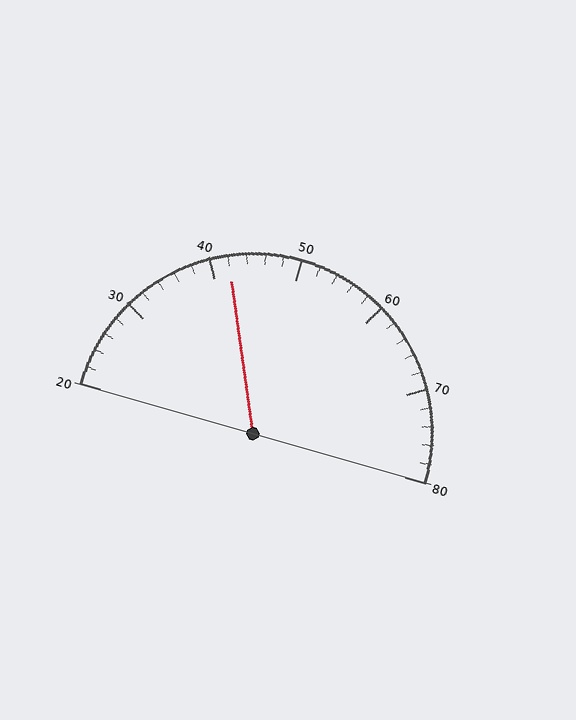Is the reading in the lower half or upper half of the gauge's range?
The reading is in the lower half of the range (20 to 80).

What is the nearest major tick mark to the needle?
The nearest major tick mark is 40.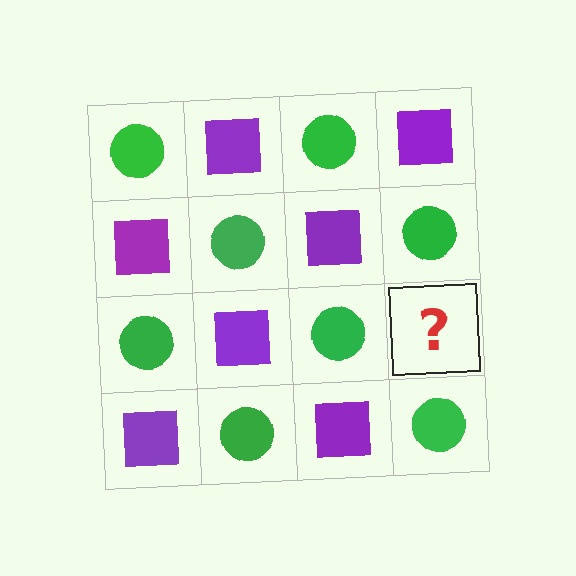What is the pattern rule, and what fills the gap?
The rule is that it alternates green circle and purple square in a checkerboard pattern. The gap should be filled with a purple square.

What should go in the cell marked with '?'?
The missing cell should contain a purple square.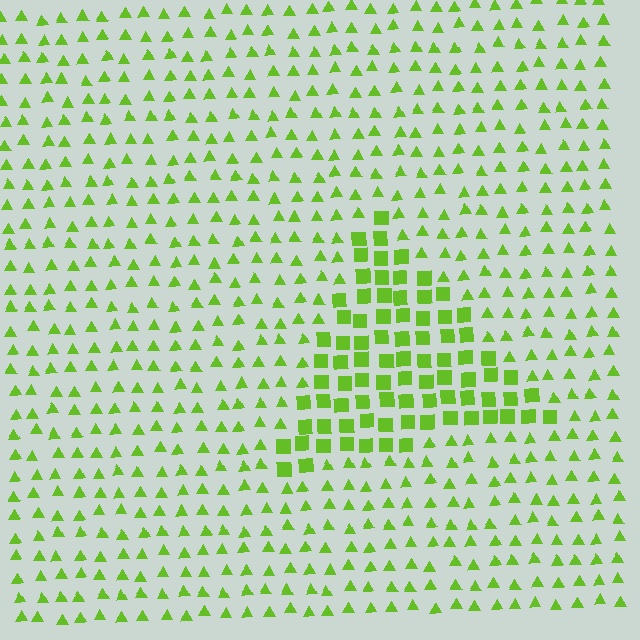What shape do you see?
I see a triangle.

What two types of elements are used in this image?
The image uses squares inside the triangle region and triangles outside it.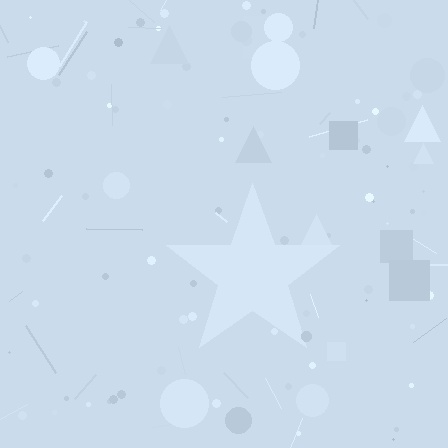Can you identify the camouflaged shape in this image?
The camouflaged shape is a star.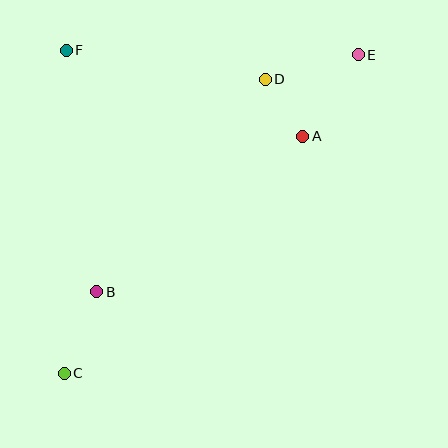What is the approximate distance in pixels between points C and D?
The distance between C and D is approximately 356 pixels.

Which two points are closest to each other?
Points A and D are closest to each other.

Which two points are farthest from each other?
Points C and E are farthest from each other.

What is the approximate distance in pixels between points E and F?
The distance between E and F is approximately 292 pixels.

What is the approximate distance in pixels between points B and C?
The distance between B and C is approximately 88 pixels.